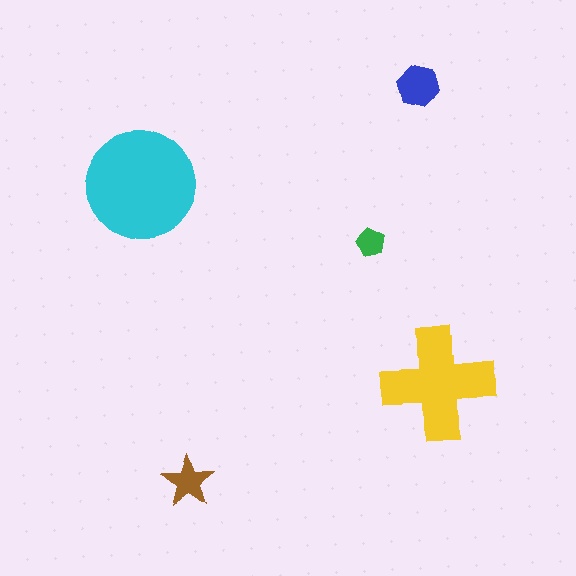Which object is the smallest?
The green pentagon.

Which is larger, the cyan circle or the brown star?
The cyan circle.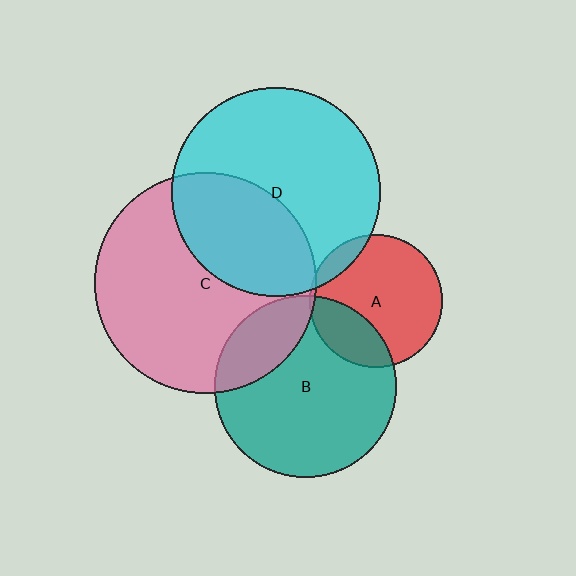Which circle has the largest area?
Circle C (pink).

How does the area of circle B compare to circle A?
Approximately 1.9 times.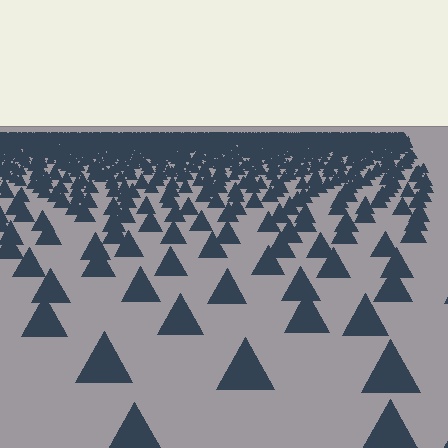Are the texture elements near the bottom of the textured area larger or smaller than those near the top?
Larger. Near the bottom, elements are closer to the viewer and appear at a bigger on-screen size.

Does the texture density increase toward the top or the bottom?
Density increases toward the top.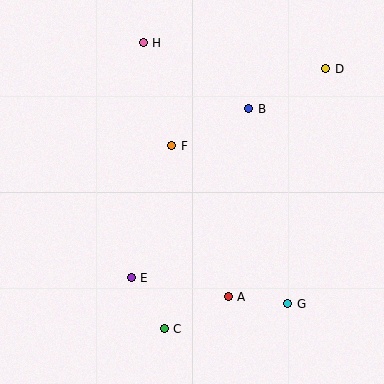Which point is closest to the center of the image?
Point F at (172, 146) is closest to the center.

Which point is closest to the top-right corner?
Point D is closest to the top-right corner.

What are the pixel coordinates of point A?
Point A is at (228, 297).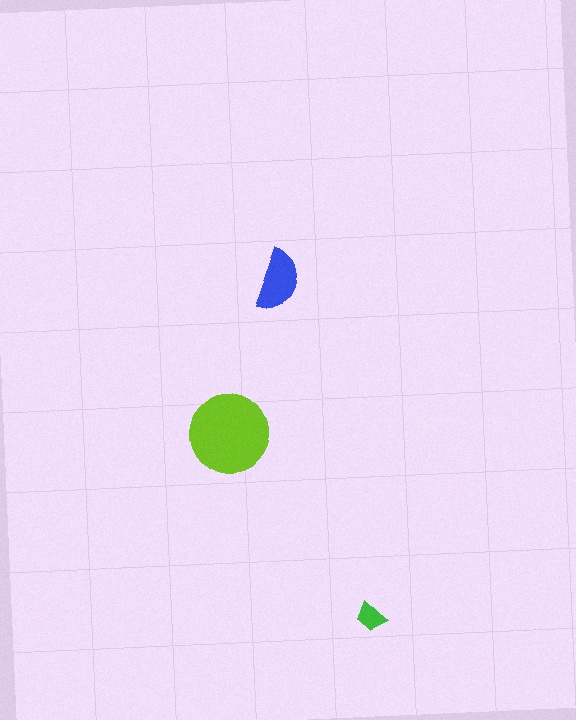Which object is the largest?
The lime circle.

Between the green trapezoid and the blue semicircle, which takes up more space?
The blue semicircle.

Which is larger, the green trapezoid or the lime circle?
The lime circle.